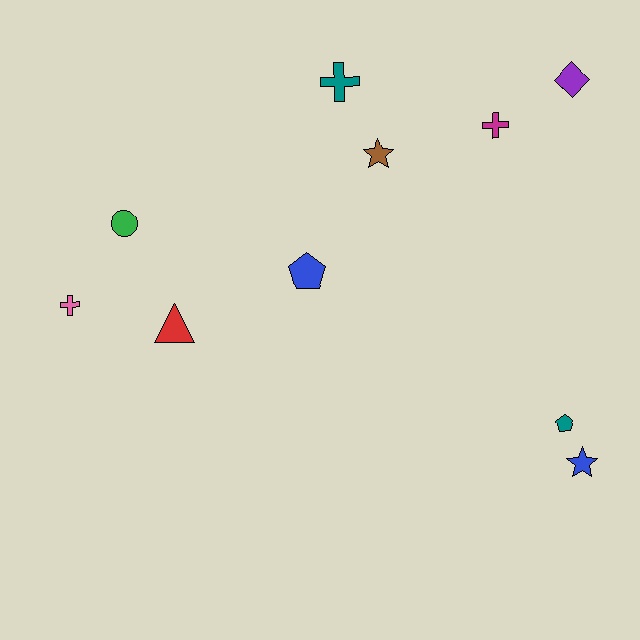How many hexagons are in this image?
There are no hexagons.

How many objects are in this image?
There are 10 objects.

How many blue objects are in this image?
There are 2 blue objects.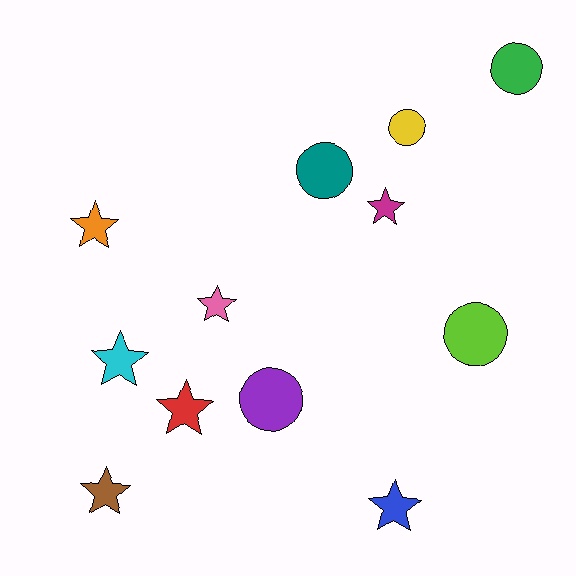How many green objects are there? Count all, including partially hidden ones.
There is 1 green object.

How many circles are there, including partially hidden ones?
There are 5 circles.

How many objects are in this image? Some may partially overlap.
There are 12 objects.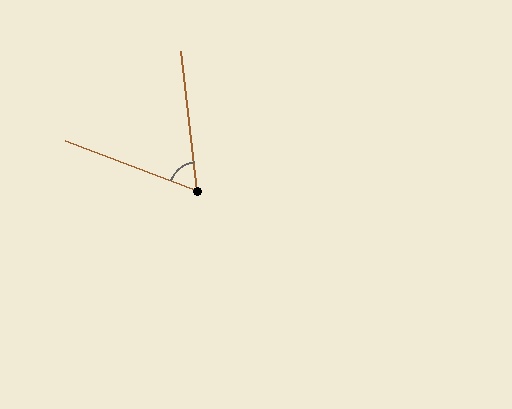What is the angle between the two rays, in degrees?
Approximately 62 degrees.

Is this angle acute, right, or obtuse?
It is acute.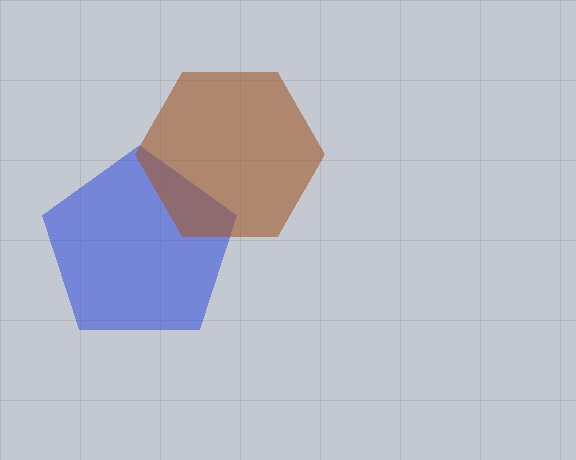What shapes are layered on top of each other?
The layered shapes are: a blue pentagon, a brown hexagon.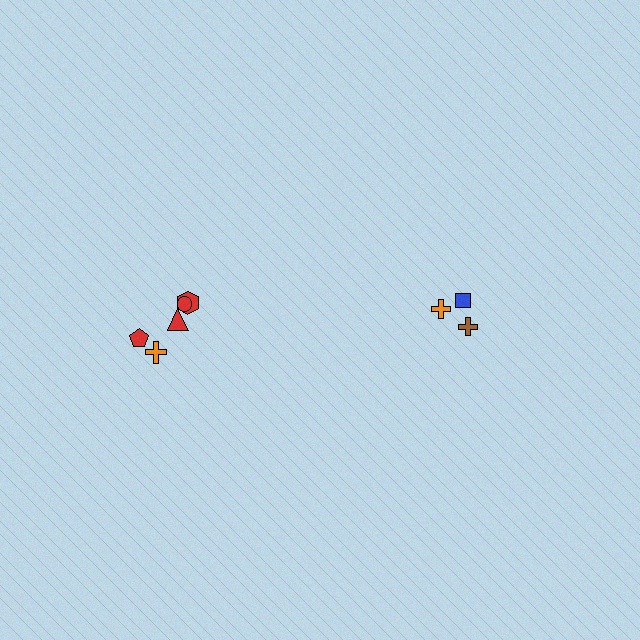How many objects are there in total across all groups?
There are 8 objects.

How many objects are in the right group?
There are 3 objects.